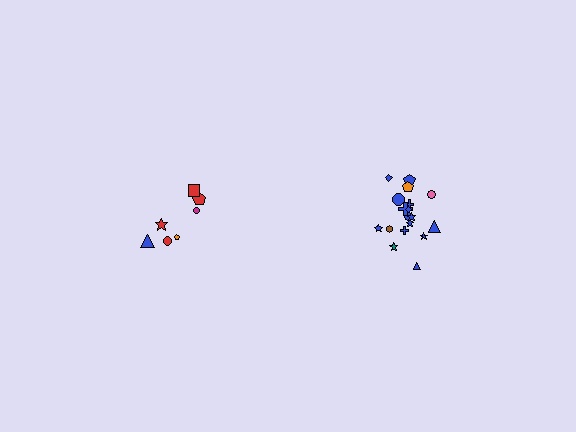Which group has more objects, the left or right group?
The right group.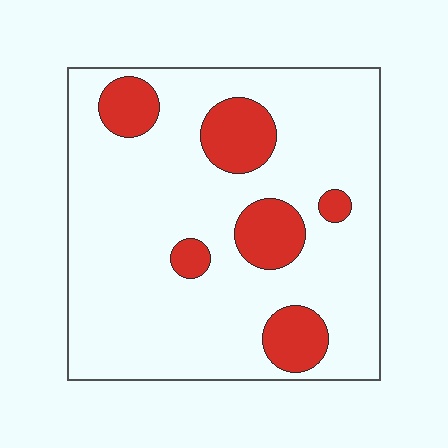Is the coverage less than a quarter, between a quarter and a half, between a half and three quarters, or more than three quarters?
Less than a quarter.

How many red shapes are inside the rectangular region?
6.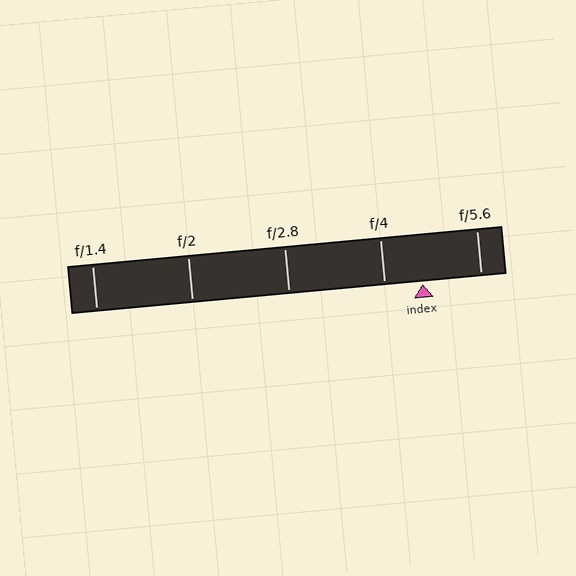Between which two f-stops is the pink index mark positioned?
The index mark is between f/4 and f/5.6.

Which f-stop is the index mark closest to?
The index mark is closest to f/4.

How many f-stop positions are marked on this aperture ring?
There are 5 f-stop positions marked.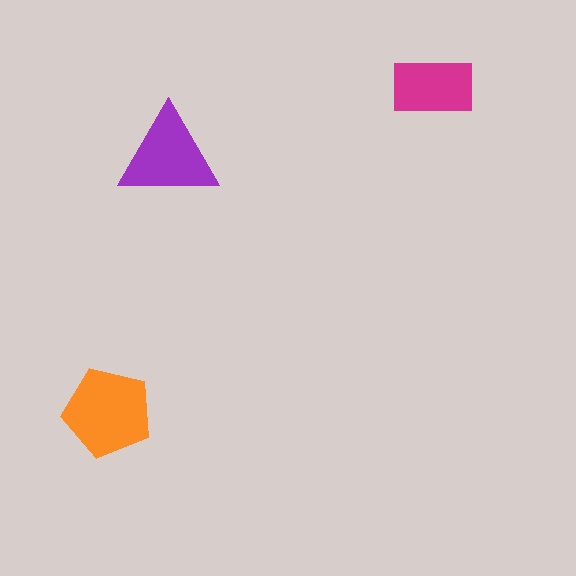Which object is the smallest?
The magenta rectangle.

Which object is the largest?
The orange pentagon.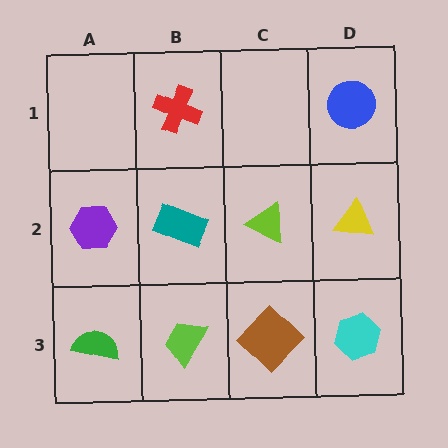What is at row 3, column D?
A cyan hexagon.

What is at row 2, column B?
A teal rectangle.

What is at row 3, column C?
A brown diamond.